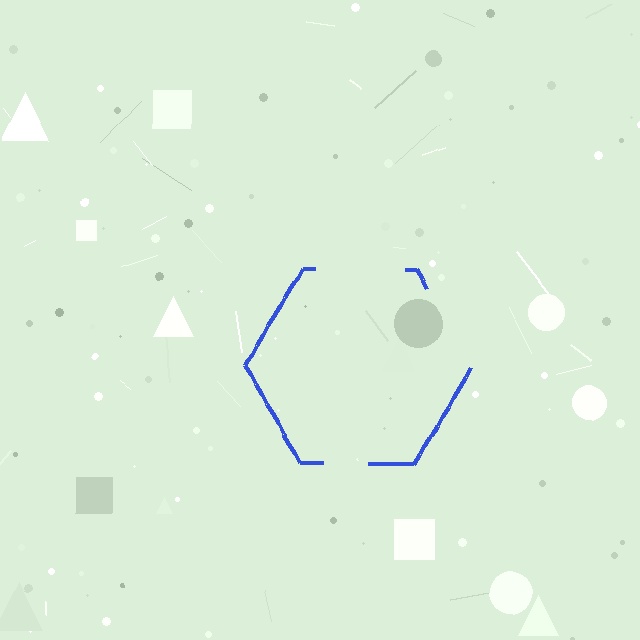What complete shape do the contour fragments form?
The contour fragments form a hexagon.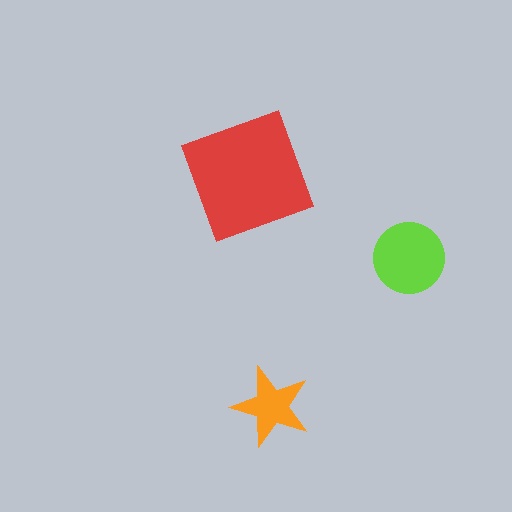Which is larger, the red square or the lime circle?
The red square.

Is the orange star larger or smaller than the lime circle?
Smaller.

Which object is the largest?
The red square.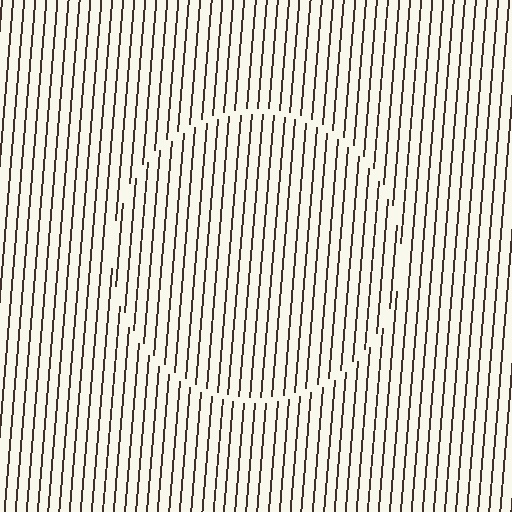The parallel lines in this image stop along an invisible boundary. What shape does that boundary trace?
An illusory circle. The interior of the shape contains the same grating, shifted by half a period — the contour is defined by the phase discontinuity where line-ends from the inner and outer gratings abut.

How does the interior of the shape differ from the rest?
The interior of the shape contains the same grating, shifted by half a period — the contour is defined by the phase discontinuity where line-ends from the inner and outer gratings abut.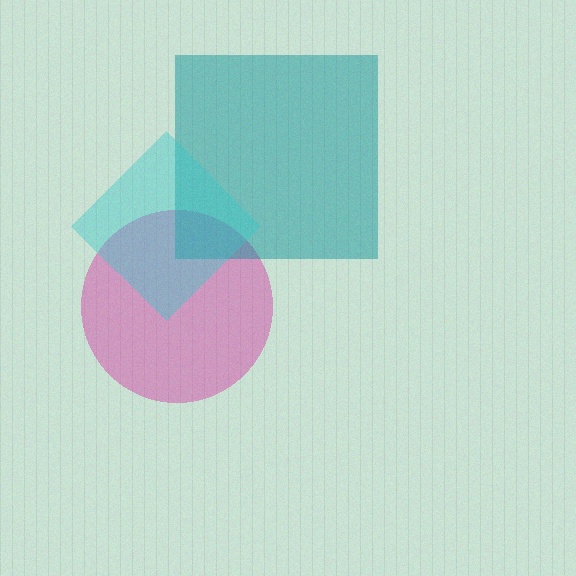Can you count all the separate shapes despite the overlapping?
Yes, there are 3 separate shapes.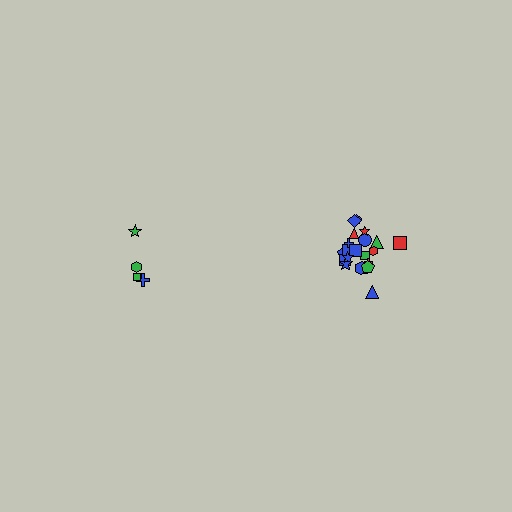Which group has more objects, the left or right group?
The right group.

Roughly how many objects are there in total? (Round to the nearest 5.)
Roughly 25 objects in total.